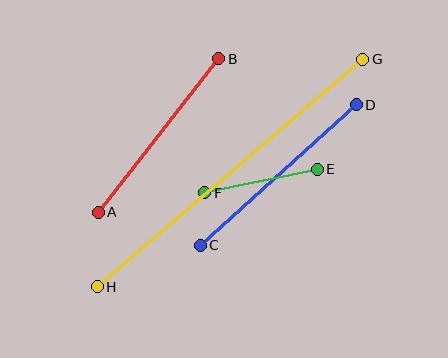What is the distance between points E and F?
The distance is approximately 115 pixels.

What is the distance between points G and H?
The distance is approximately 350 pixels.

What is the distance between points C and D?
The distance is approximately 210 pixels.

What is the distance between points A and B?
The distance is approximately 195 pixels.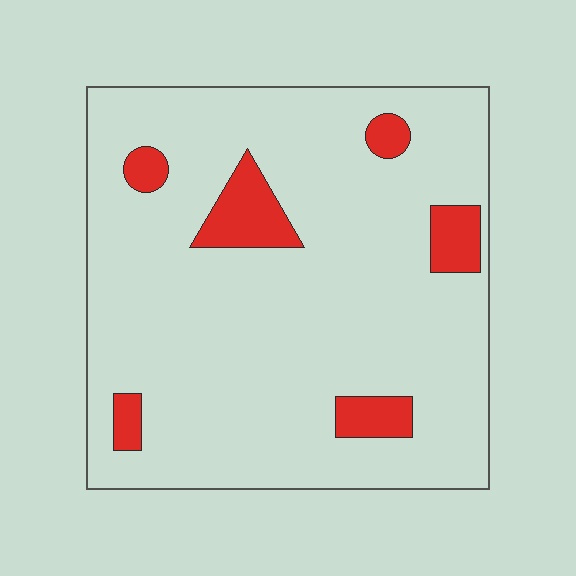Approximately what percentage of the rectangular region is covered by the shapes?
Approximately 10%.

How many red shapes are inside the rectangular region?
6.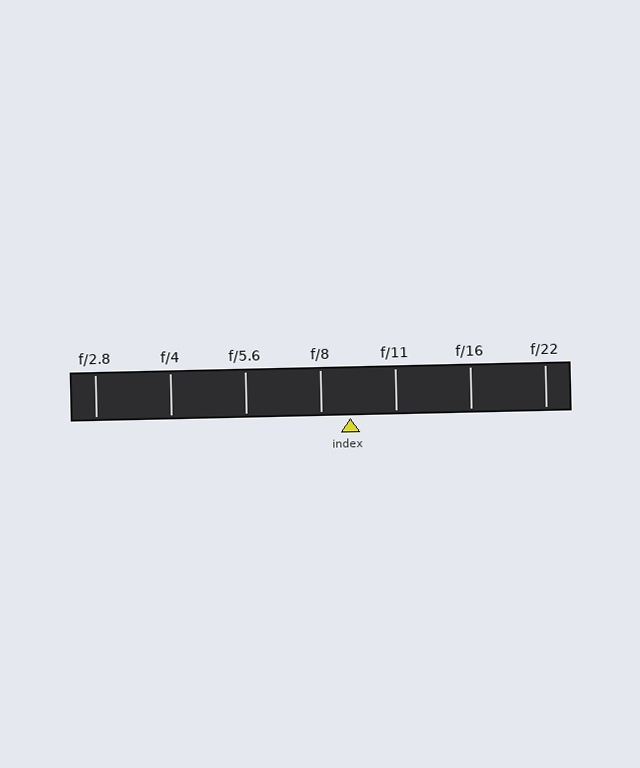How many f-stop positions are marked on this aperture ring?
There are 7 f-stop positions marked.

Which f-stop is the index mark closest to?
The index mark is closest to f/8.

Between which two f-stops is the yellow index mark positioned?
The index mark is between f/8 and f/11.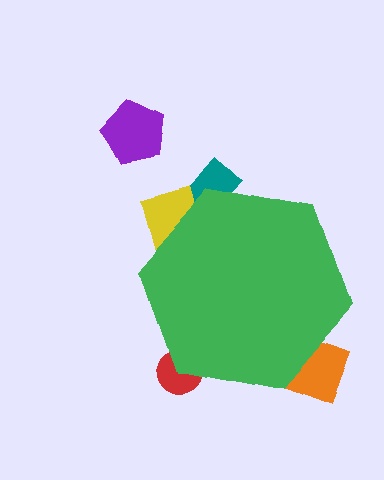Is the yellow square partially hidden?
Yes, the yellow square is partially hidden behind the green hexagon.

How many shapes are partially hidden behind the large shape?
4 shapes are partially hidden.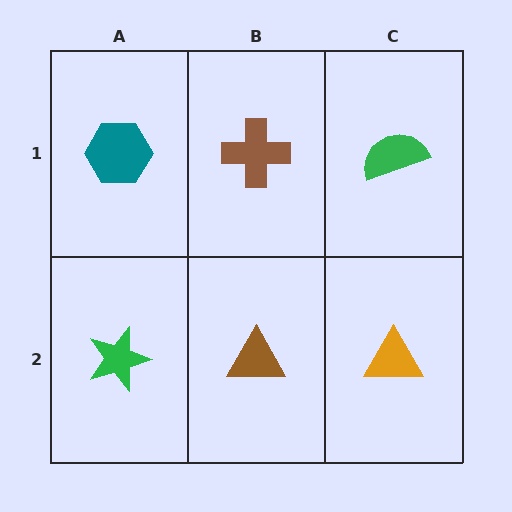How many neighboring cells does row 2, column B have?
3.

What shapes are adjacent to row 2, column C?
A green semicircle (row 1, column C), a brown triangle (row 2, column B).